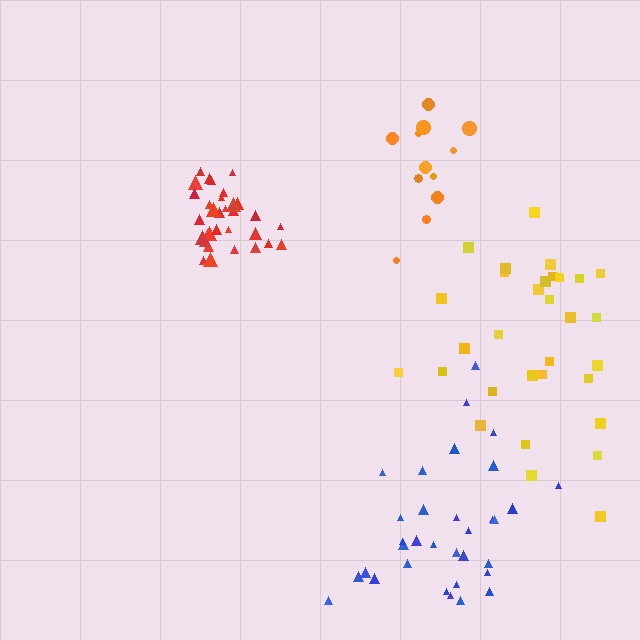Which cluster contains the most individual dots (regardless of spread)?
Blue (33).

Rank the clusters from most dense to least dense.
red, blue, orange, yellow.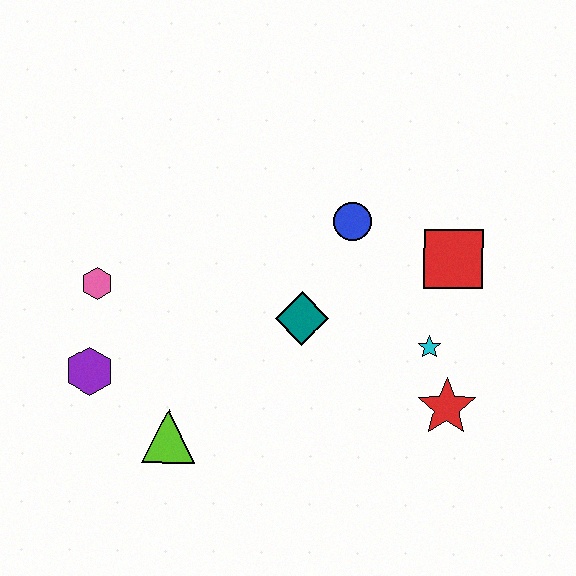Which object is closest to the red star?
The cyan star is closest to the red star.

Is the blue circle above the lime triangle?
Yes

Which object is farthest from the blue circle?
The purple hexagon is farthest from the blue circle.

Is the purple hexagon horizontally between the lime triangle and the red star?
No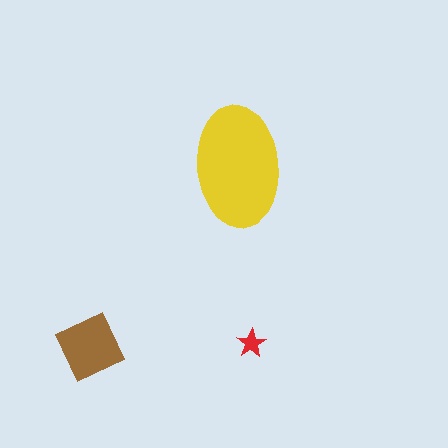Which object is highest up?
The yellow ellipse is topmost.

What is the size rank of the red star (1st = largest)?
3rd.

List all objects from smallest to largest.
The red star, the brown diamond, the yellow ellipse.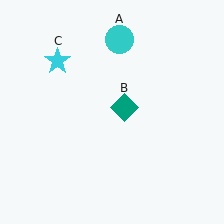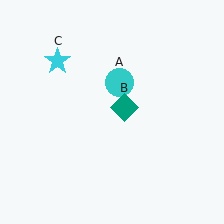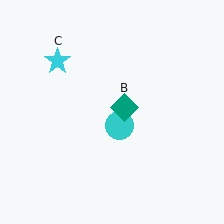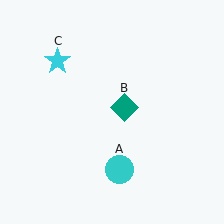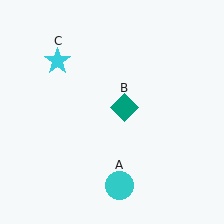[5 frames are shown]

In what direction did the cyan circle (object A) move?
The cyan circle (object A) moved down.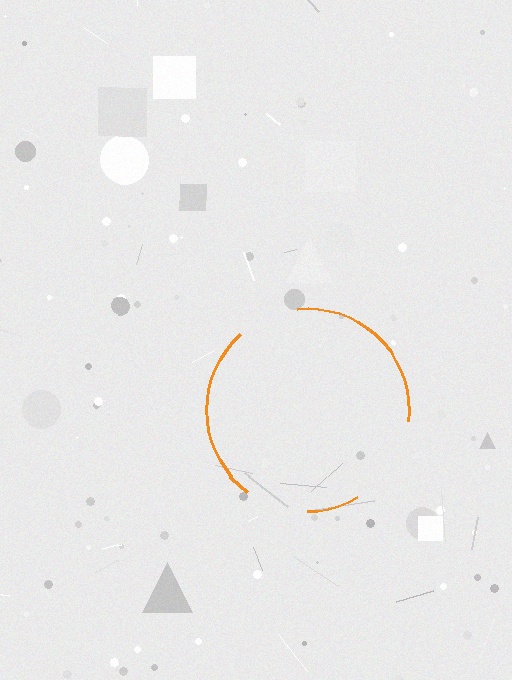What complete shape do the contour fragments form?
The contour fragments form a circle.